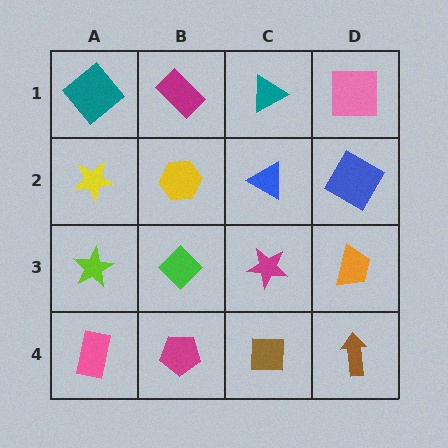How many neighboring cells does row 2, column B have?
4.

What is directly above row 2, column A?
A teal diamond.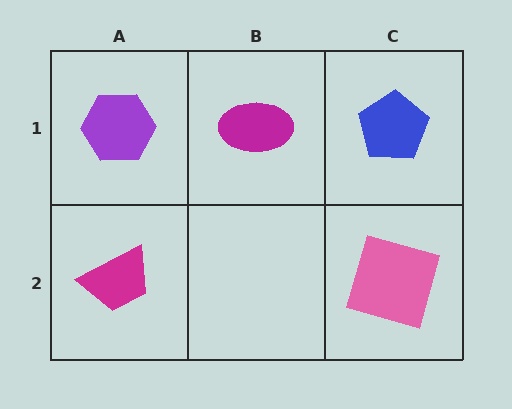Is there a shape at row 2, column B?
No, that cell is empty.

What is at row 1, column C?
A blue pentagon.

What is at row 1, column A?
A purple hexagon.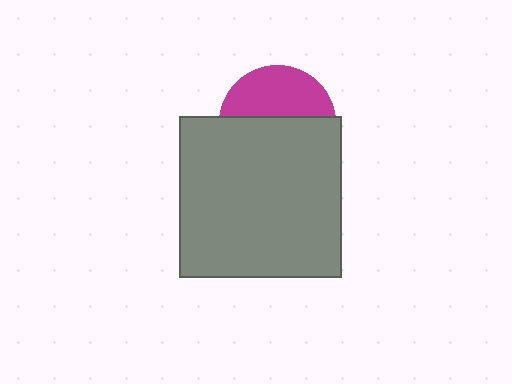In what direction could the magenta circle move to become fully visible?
The magenta circle could move up. That would shift it out from behind the gray square entirely.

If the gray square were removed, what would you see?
You would see the complete magenta circle.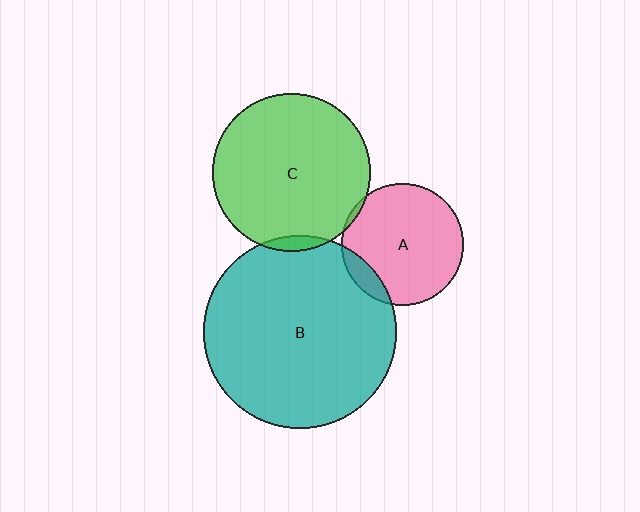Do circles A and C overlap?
Yes.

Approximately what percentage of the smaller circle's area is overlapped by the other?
Approximately 5%.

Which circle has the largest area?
Circle B (teal).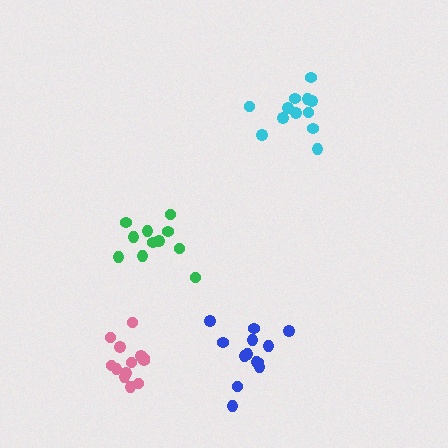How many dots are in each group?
Group 1: 12 dots, Group 2: 13 dots, Group 3: 14 dots, Group 4: 11 dots (50 total).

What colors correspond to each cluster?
The clusters are colored: cyan, blue, pink, green.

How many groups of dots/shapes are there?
There are 4 groups.